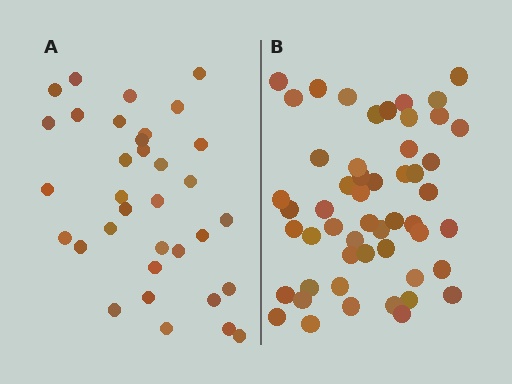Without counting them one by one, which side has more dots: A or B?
Region B (the right region) has more dots.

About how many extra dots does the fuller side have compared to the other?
Region B has approximately 20 more dots than region A.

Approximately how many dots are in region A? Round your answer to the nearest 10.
About 30 dots. (The exact count is 34, which rounds to 30.)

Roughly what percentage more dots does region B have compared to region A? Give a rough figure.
About 55% more.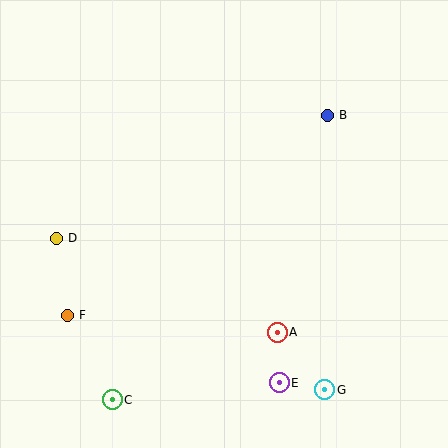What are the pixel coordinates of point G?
Point G is at (325, 390).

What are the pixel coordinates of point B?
Point B is at (327, 115).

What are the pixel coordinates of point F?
Point F is at (67, 315).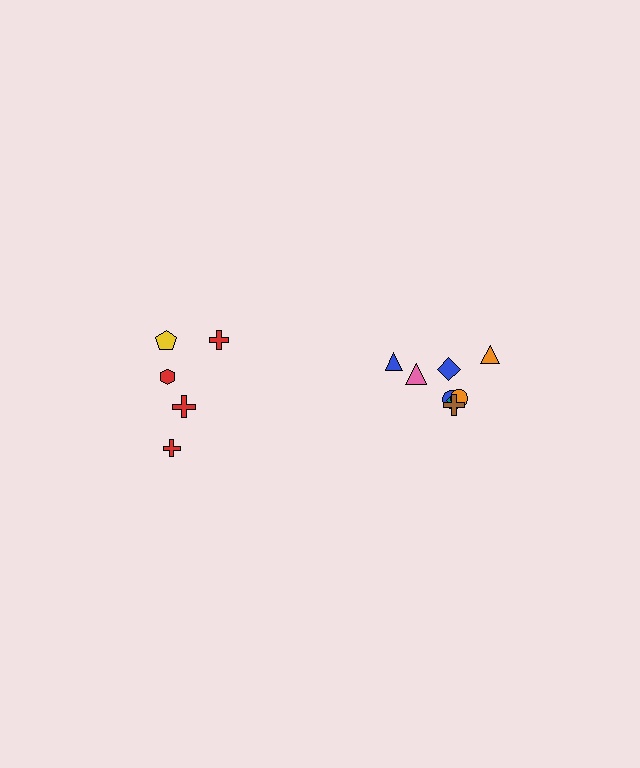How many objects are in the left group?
There are 5 objects.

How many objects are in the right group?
There are 8 objects.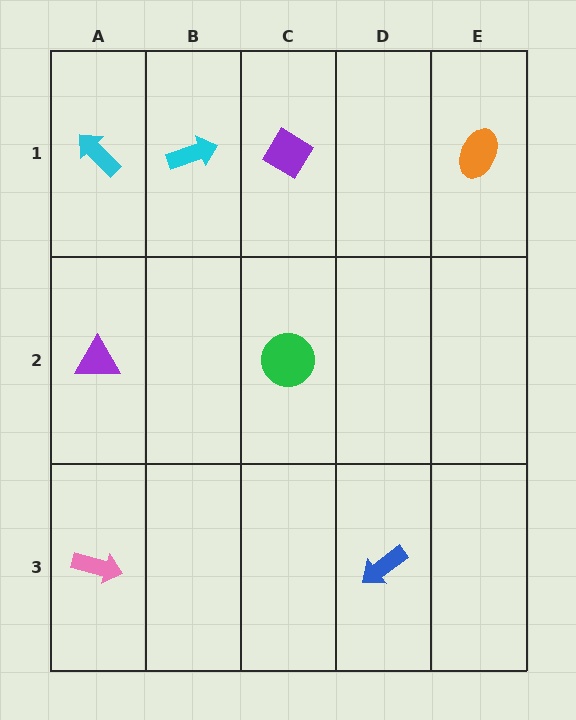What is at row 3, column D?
A blue arrow.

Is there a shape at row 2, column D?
No, that cell is empty.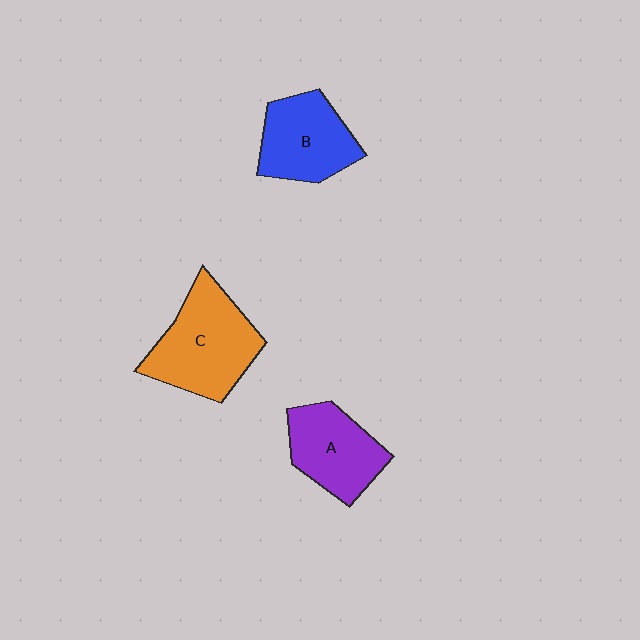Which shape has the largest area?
Shape C (orange).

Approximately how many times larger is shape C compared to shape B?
Approximately 1.3 times.